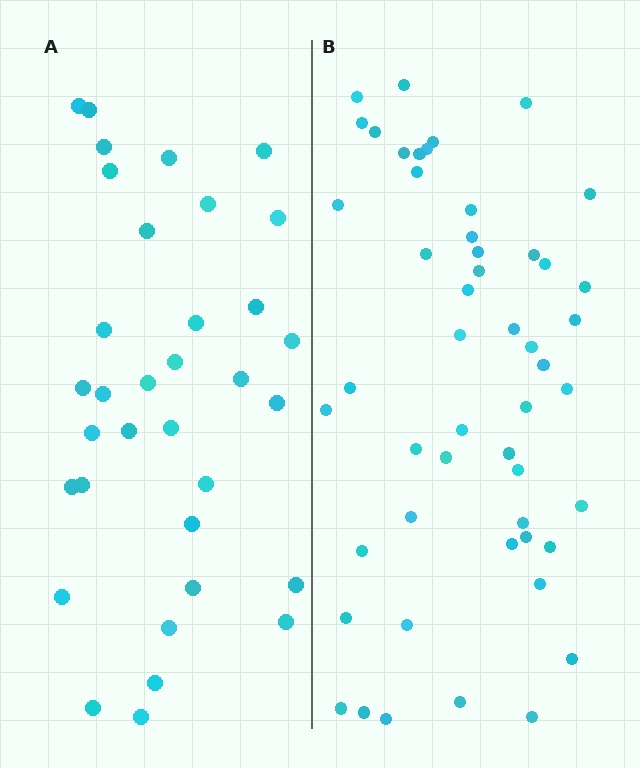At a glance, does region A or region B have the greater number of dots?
Region B (the right region) has more dots.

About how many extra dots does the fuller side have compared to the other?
Region B has approximately 15 more dots than region A.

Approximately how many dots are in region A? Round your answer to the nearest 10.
About 30 dots. (The exact count is 34, which rounds to 30.)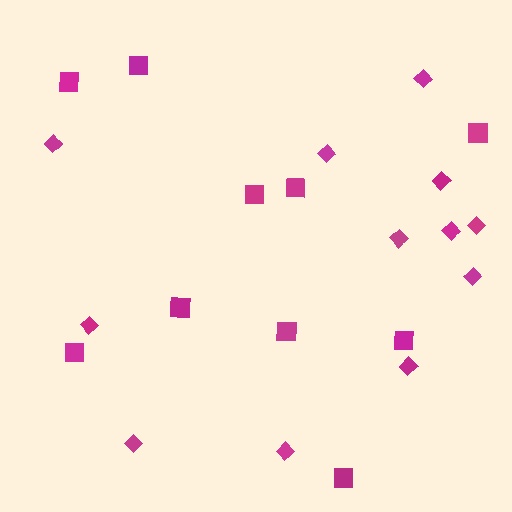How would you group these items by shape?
There are 2 groups: one group of squares (10) and one group of diamonds (12).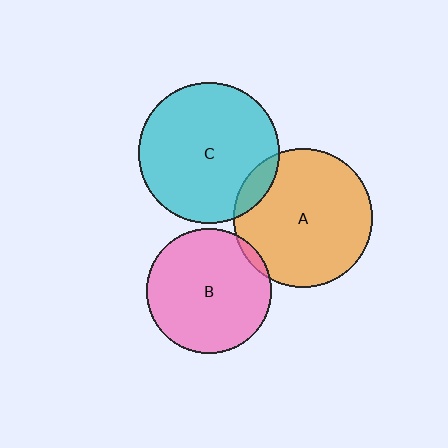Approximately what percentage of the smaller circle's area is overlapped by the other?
Approximately 5%.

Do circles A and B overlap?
Yes.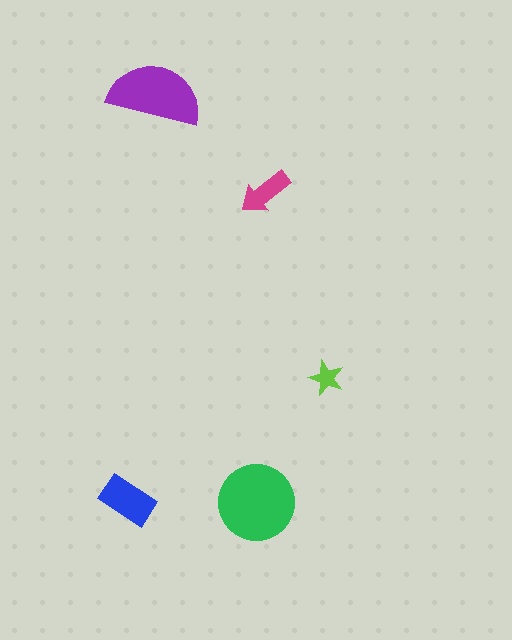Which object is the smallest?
The lime star.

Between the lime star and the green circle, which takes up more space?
The green circle.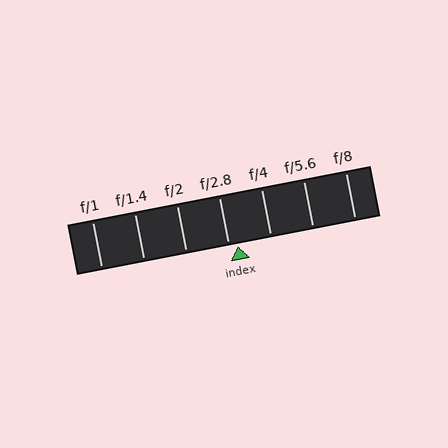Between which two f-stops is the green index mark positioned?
The index mark is between f/2.8 and f/4.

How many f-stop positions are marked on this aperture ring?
There are 7 f-stop positions marked.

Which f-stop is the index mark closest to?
The index mark is closest to f/2.8.